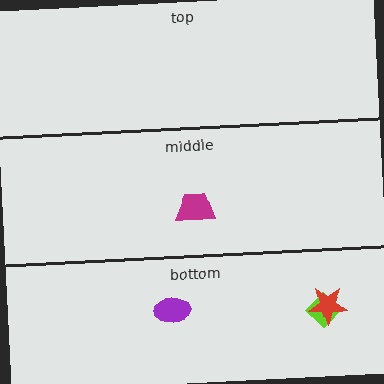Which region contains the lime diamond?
The bottom region.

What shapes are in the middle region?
The magenta trapezoid.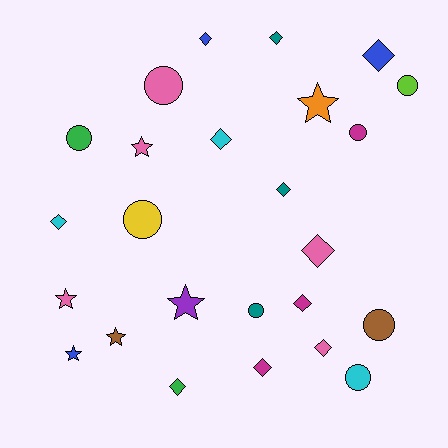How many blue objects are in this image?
There are 3 blue objects.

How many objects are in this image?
There are 25 objects.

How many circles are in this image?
There are 8 circles.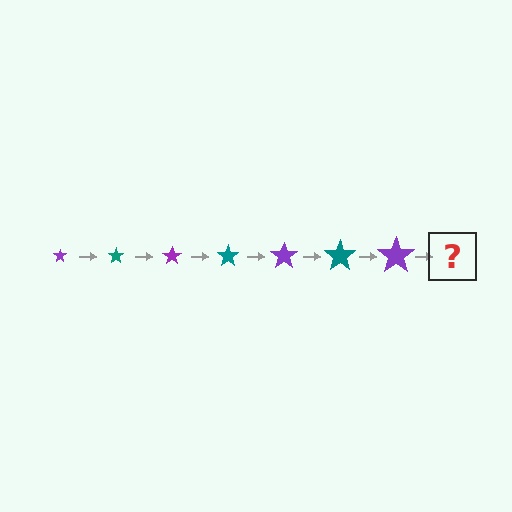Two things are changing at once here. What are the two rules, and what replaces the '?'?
The two rules are that the star grows larger each step and the color cycles through purple and teal. The '?' should be a teal star, larger than the previous one.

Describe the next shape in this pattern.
It should be a teal star, larger than the previous one.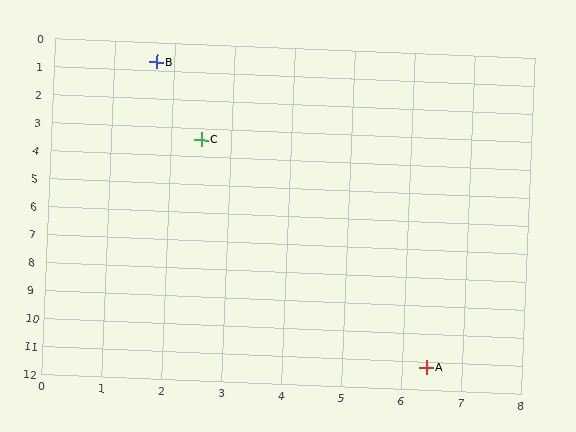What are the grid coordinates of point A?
Point A is at approximately (6.4, 11.2).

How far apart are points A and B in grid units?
Points A and B are about 11.5 grid units apart.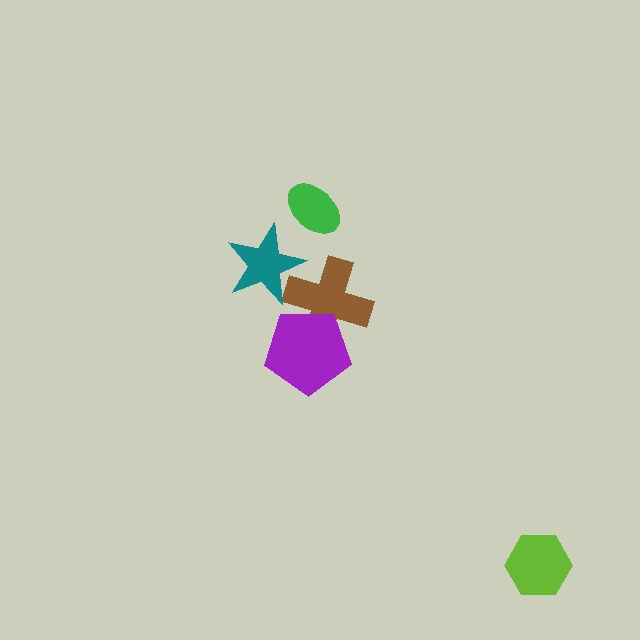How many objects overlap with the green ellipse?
0 objects overlap with the green ellipse.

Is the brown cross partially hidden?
Yes, it is partially covered by another shape.